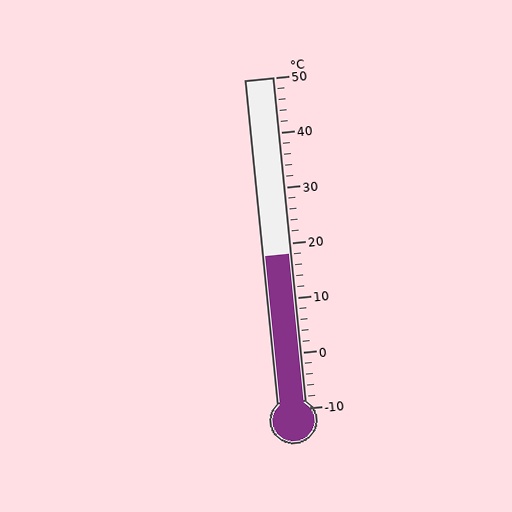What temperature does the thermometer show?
The thermometer shows approximately 18°C.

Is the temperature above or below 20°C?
The temperature is below 20°C.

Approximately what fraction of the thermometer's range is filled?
The thermometer is filled to approximately 45% of its range.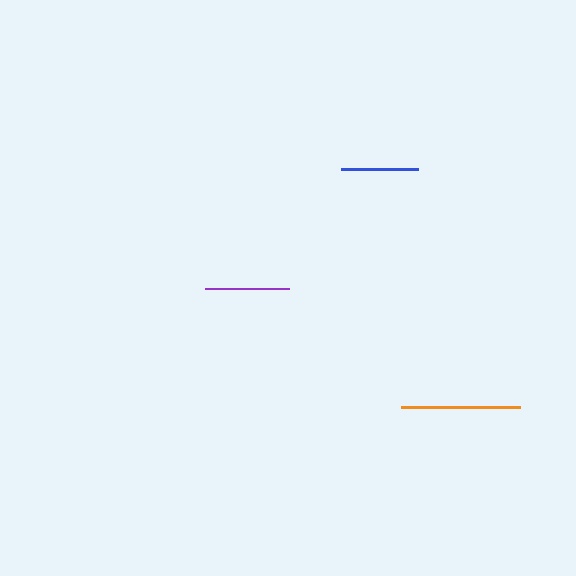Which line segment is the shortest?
The blue line is the shortest at approximately 77 pixels.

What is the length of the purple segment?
The purple segment is approximately 84 pixels long.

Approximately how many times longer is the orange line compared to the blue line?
The orange line is approximately 1.5 times the length of the blue line.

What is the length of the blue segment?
The blue segment is approximately 77 pixels long.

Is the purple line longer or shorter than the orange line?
The orange line is longer than the purple line.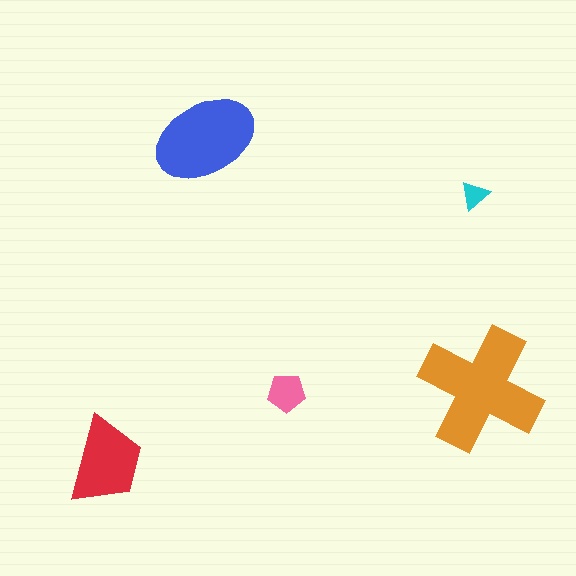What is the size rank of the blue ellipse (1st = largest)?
2nd.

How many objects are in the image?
There are 5 objects in the image.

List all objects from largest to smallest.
The orange cross, the blue ellipse, the red trapezoid, the pink pentagon, the cyan triangle.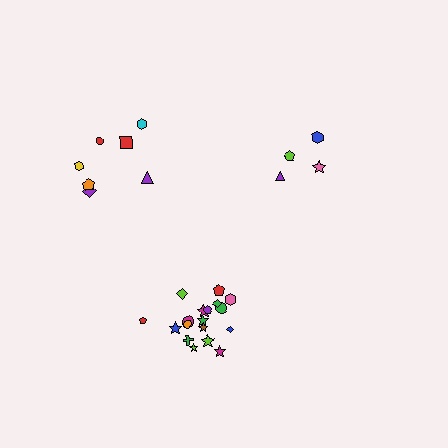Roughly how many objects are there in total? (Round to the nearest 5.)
Roughly 30 objects in total.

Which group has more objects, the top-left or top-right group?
The top-left group.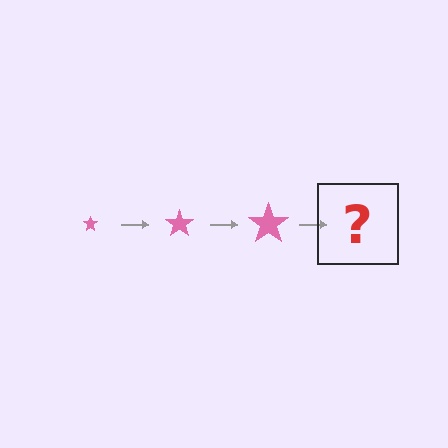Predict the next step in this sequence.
The next step is a pink star, larger than the previous one.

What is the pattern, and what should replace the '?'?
The pattern is that the star gets progressively larger each step. The '?' should be a pink star, larger than the previous one.